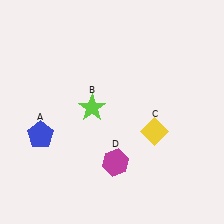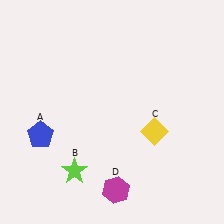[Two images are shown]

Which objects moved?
The objects that moved are: the lime star (B), the magenta hexagon (D).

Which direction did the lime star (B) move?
The lime star (B) moved down.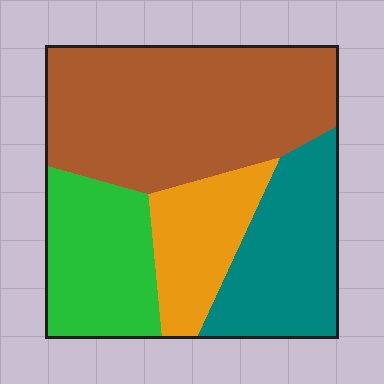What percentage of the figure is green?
Green covers around 20% of the figure.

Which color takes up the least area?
Orange, at roughly 15%.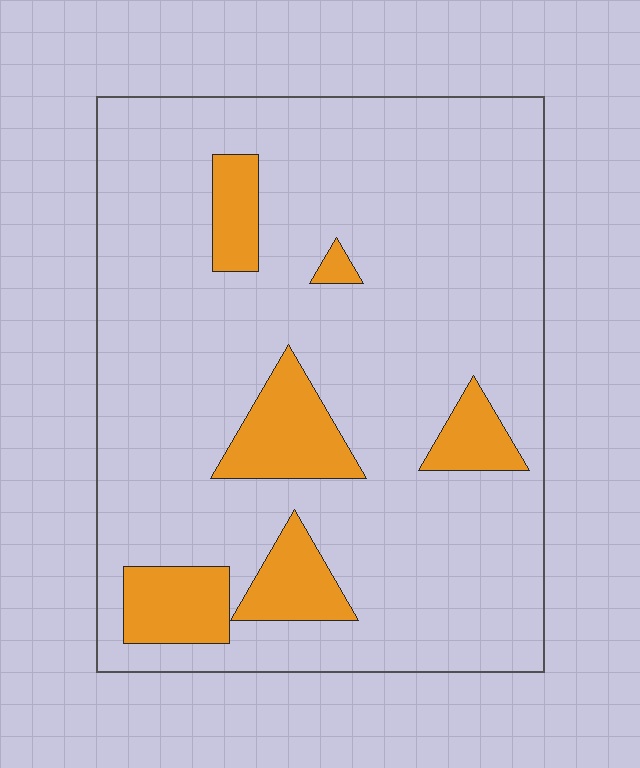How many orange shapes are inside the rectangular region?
6.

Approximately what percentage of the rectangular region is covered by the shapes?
Approximately 15%.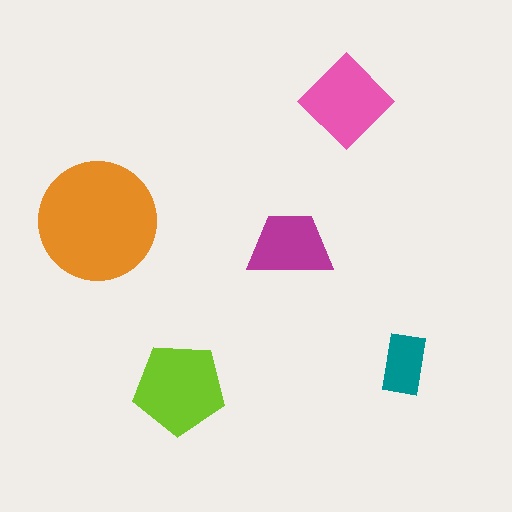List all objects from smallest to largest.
The teal rectangle, the magenta trapezoid, the pink diamond, the lime pentagon, the orange circle.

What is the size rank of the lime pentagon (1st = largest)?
2nd.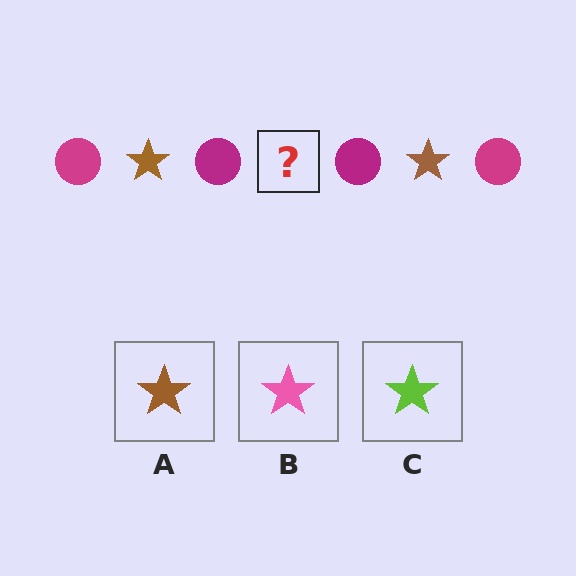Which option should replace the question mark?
Option A.